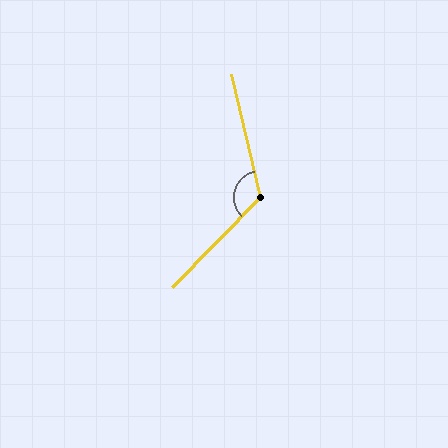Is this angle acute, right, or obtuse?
It is obtuse.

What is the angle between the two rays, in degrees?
Approximately 123 degrees.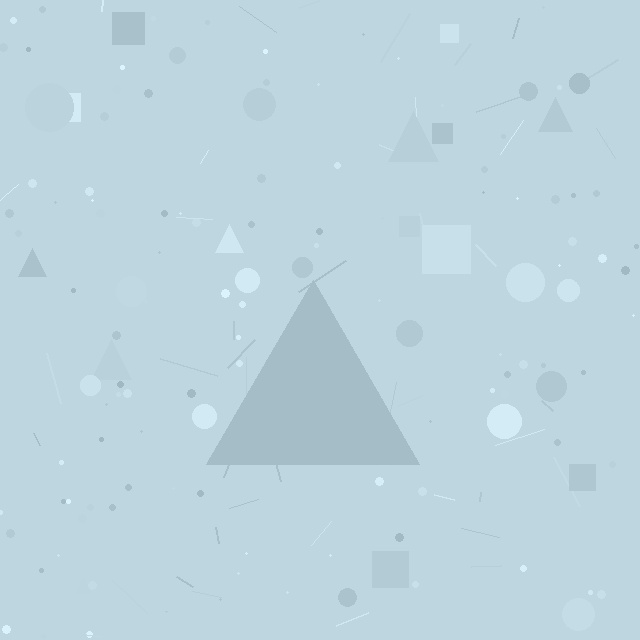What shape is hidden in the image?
A triangle is hidden in the image.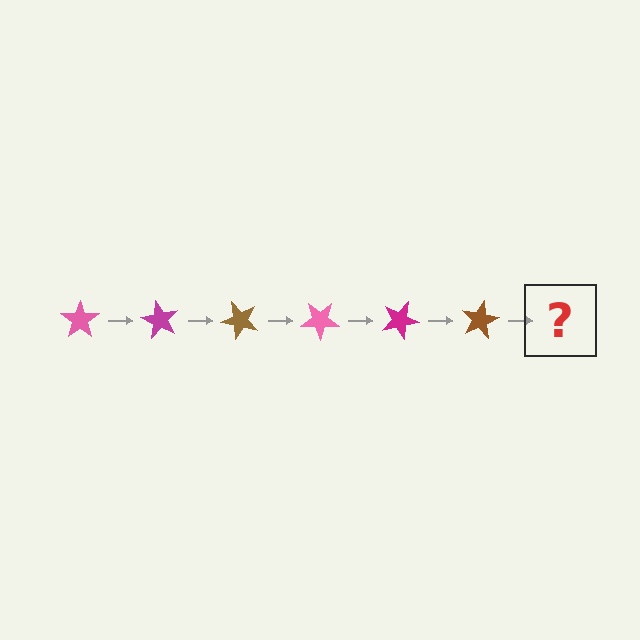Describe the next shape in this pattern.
It should be a pink star, rotated 360 degrees from the start.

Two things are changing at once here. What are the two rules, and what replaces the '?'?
The two rules are that it rotates 60 degrees each step and the color cycles through pink, magenta, and brown. The '?' should be a pink star, rotated 360 degrees from the start.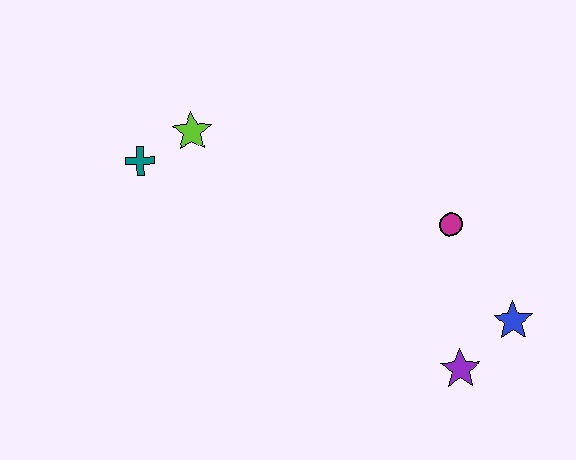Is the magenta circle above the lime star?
No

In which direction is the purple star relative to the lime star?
The purple star is to the right of the lime star.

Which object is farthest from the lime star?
The blue star is farthest from the lime star.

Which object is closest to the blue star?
The purple star is closest to the blue star.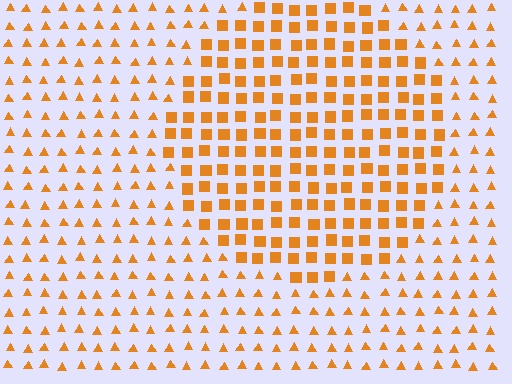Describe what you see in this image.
The image is filled with small orange elements arranged in a uniform grid. A circle-shaped region contains squares, while the surrounding area contains triangles. The boundary is defined purely by the change in element shape.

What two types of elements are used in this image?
The image uses squares inside the circle region and triangles outside it.